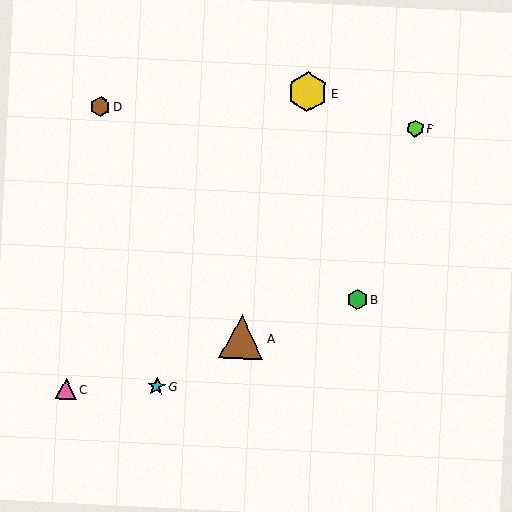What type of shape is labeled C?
Shape C is a pink triangle.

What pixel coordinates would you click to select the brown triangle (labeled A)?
Click at (242, 337) to select the brown triangle A.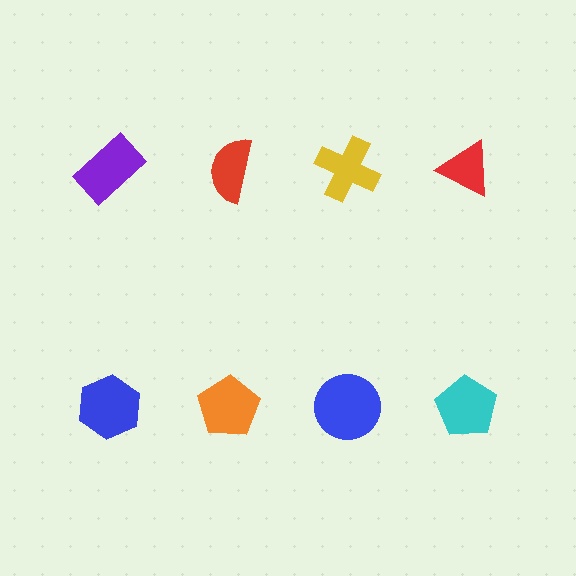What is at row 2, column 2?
An orange pentagon.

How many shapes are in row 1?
4 shapes.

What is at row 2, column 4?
A cyan pentagon.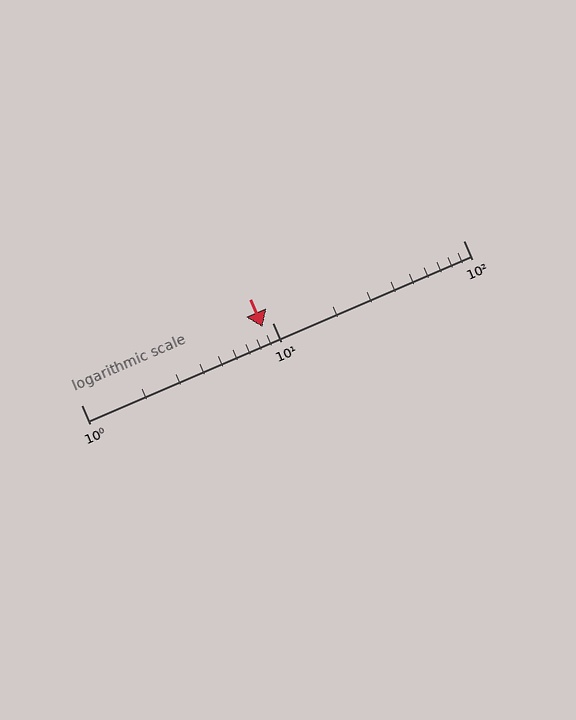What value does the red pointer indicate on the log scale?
The pointer indicates approximately 8.9.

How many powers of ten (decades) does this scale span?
The scale spans 2 decades, from 1 to 100.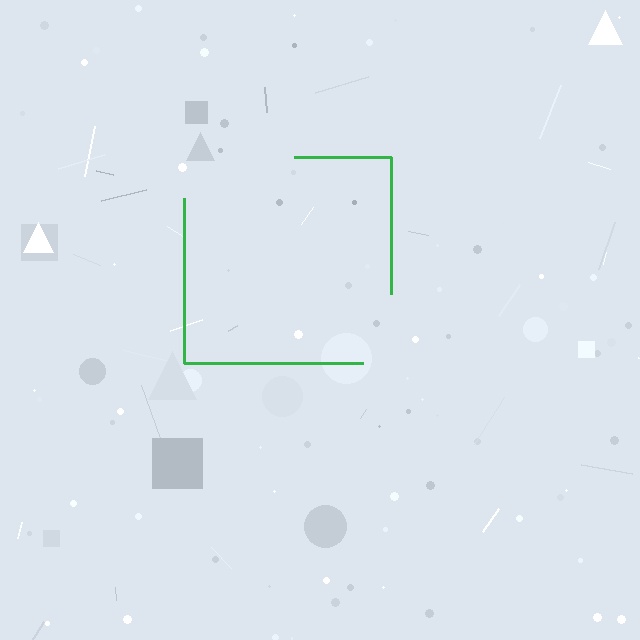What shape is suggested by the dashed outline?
The dashed outline suggests a square.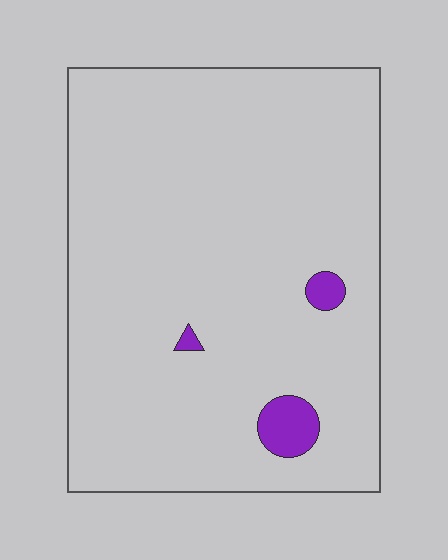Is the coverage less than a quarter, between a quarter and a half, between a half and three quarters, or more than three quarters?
Less than a quarter.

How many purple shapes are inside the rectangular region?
3.